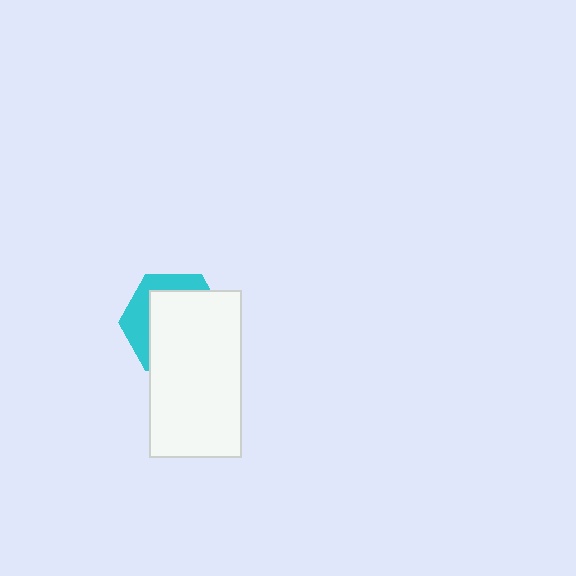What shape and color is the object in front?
The object in front is a white rectangle.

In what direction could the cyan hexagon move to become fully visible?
The cyan hexagon could move toward the upper-left. That would shift it out from behind the white rectangle entirely.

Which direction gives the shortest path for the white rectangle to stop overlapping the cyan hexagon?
Moving toward the lower-right gives the shortest separation.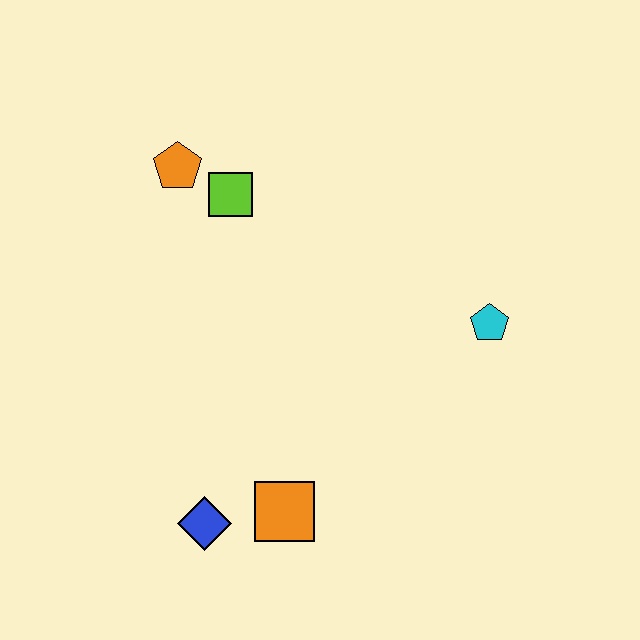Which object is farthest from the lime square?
The blue diamond is farthest from the lime square.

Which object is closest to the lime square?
The orange pentagon is closest to the lime square.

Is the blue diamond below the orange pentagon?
Yes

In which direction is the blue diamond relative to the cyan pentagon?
The blue diamond is to the left of the cyan pentagon.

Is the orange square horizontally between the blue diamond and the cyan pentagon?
Yes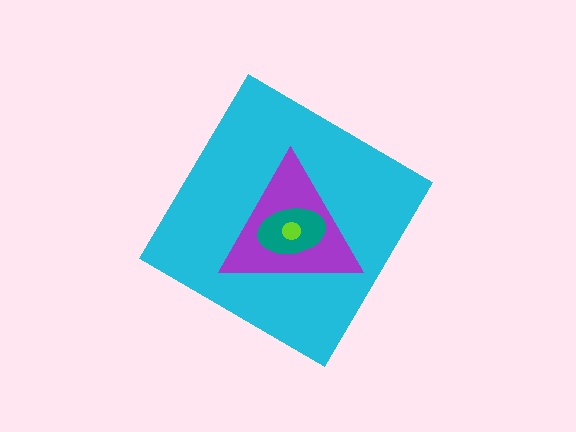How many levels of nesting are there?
4.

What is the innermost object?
The lime circle.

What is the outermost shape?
The cyan diamond.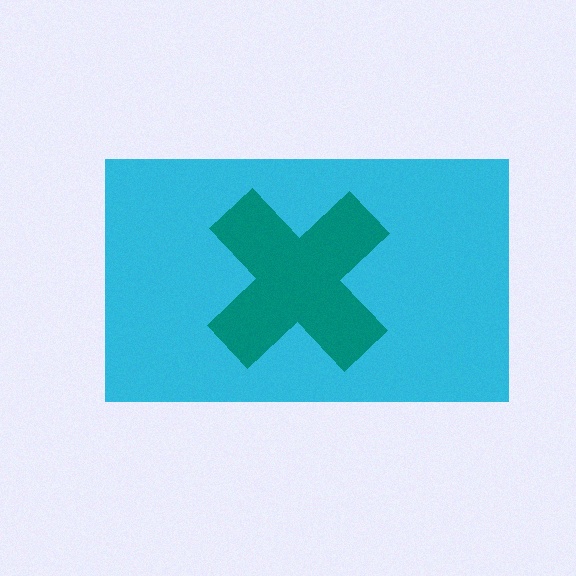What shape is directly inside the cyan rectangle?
The teal cross.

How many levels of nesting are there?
2.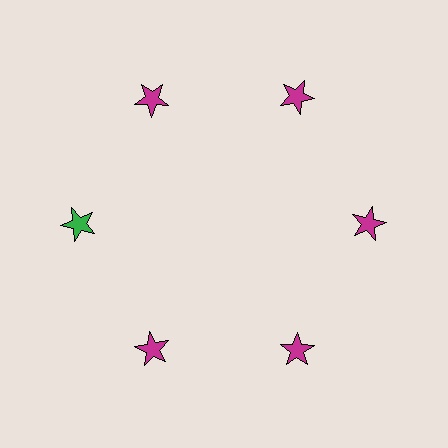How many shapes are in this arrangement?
There are 6 shapes arranged in a ring pattern.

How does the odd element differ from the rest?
It has a different color: green instead of magenta.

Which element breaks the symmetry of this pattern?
The green star at roughly the 9 o'clock position breaks the symmetry. All other shapes are magenta stars.